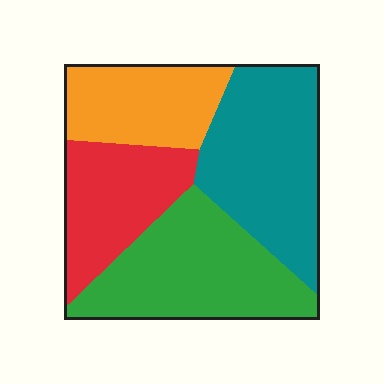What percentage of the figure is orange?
Orange covers around 20% of the figure.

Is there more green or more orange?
Green.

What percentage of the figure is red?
Red covers around 20% of the figure.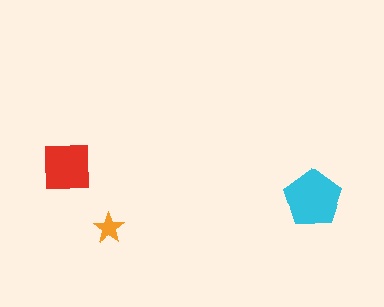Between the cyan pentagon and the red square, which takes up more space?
The cyan pentagon.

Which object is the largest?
The cyan pentagon.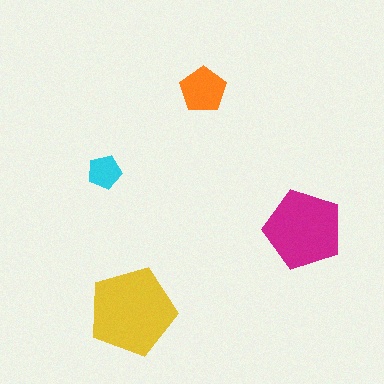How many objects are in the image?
There are 4 objects in the image.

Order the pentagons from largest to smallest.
the yellow one, the magenta one, the orange one, the cyan one.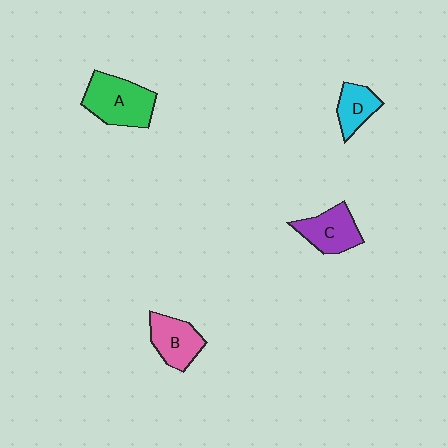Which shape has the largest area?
Shape A (green).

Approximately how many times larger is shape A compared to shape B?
Approximately 1.4 times.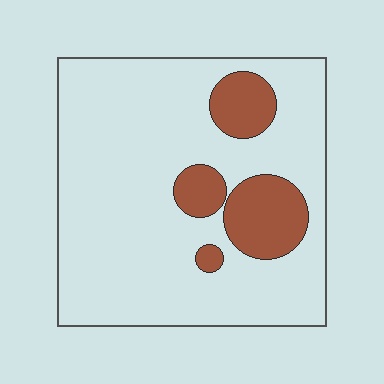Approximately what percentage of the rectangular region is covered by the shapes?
Approximately 15%.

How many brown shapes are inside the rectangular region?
4.